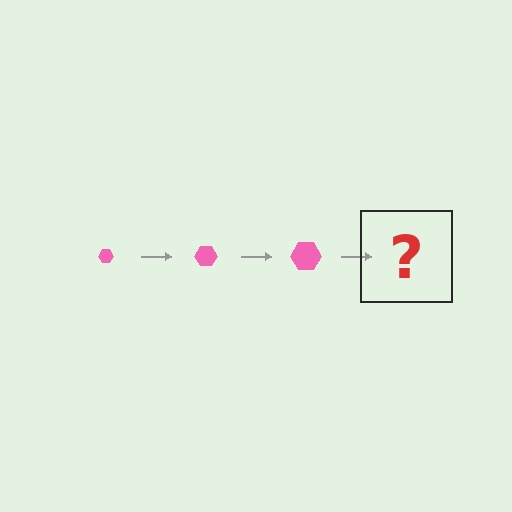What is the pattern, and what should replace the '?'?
The pattern is that the hexagon gets progressively larger each step. The '?' should be a pink hexagon, larger than the previous one.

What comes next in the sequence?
The next element should be a pink hexagon, larger than the previous one.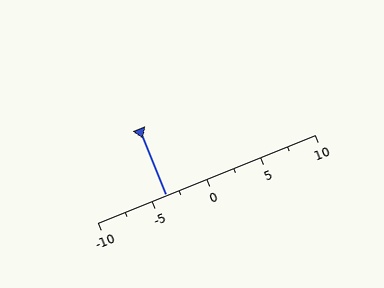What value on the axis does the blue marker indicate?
The marker indicates approximately -3.8.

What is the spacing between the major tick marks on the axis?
The major ticks are spaced 5 apart.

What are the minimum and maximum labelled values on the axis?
The axis runs from -10 to 10.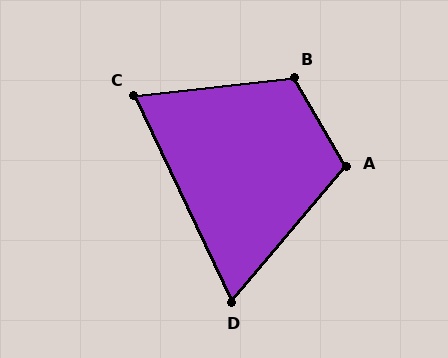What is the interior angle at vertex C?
Approximately 71 degrees (acute).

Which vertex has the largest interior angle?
B, at approximately 114 degrees.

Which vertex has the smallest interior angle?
D, at approximately 66 degrees.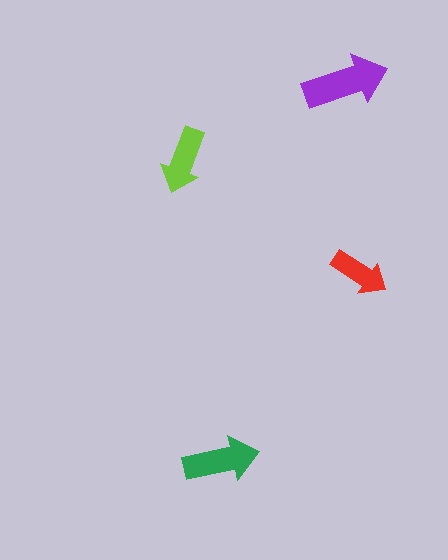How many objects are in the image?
There are 4 objects in the image.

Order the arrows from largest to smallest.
the purple one, the green one, the lime one, the red one.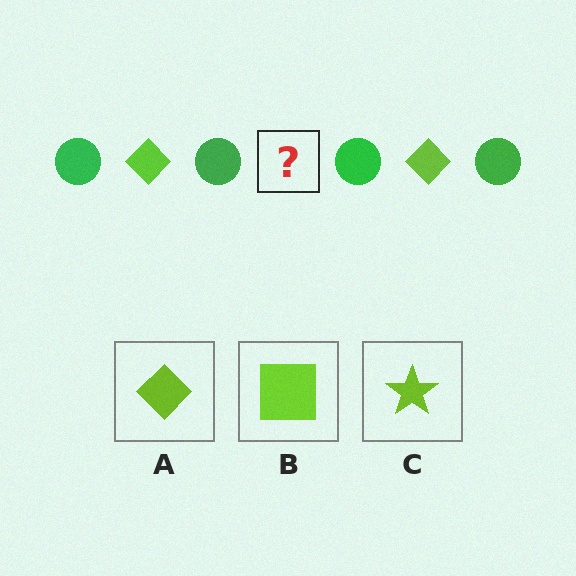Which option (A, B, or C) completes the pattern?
A.